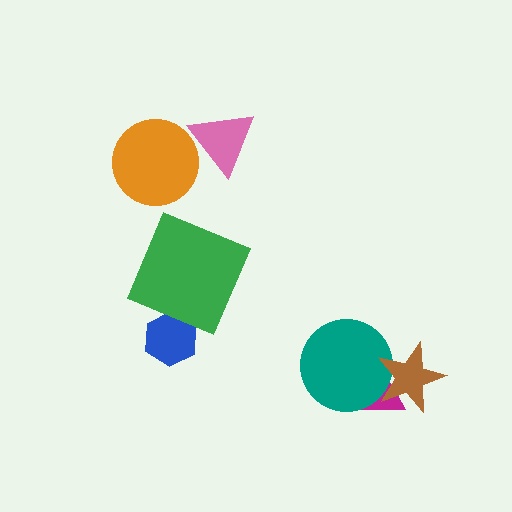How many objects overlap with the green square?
0 objects overlap with the green square.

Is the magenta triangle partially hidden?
Yes, it is partially covered by another shape.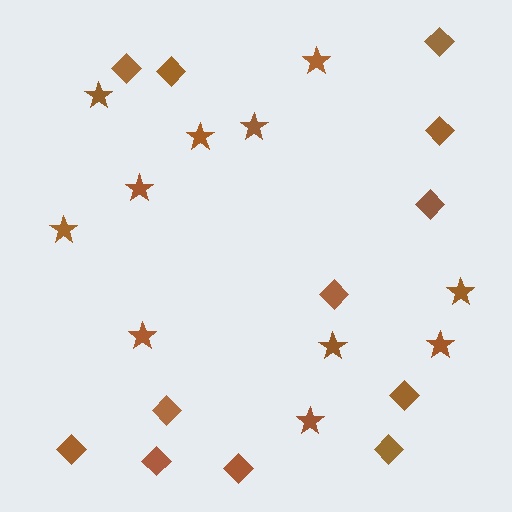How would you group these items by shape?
There are 2 groups: one group of stars (11) and one group of diamonds (12).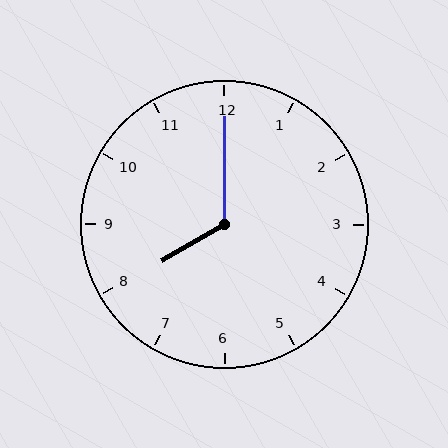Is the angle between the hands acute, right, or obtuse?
It is obtuse.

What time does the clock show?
8:00.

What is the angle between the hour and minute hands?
Approximately 120 degrees.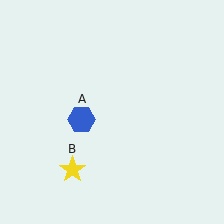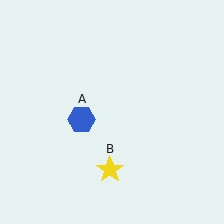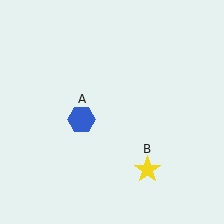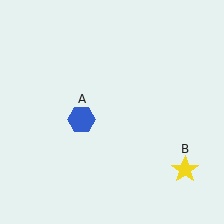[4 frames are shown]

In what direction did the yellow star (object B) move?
The yellow star (object B) moved right.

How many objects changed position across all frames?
1 object changed position: yellow star (object B).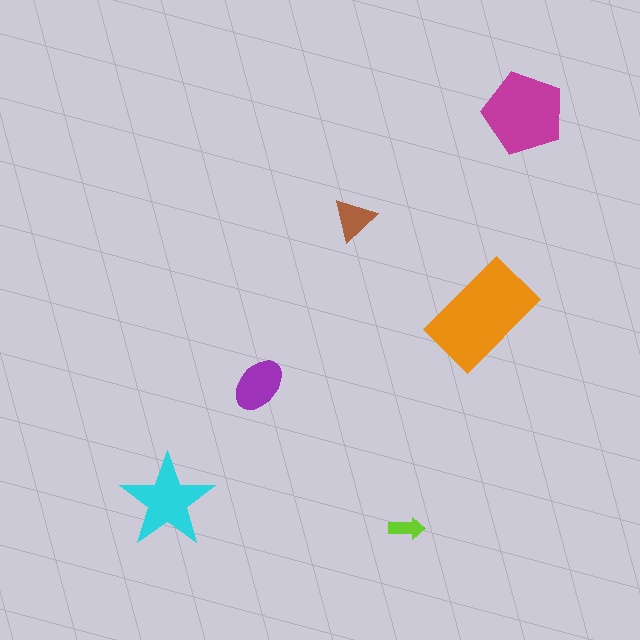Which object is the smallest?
The lime arrow.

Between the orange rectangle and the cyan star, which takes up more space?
The orange rectangle.